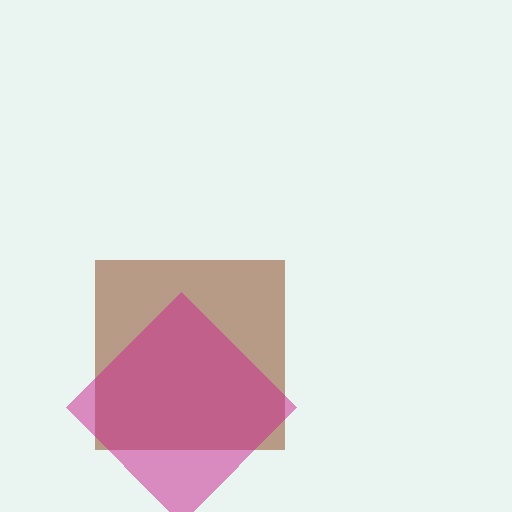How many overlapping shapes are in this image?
There are 2 overlapping shapes in the image.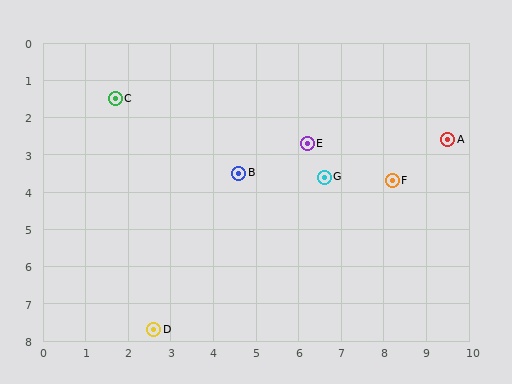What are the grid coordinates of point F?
Point F is at approximately (8.2, 3.7).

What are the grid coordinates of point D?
Point D is at approximately (2.6, 7.7).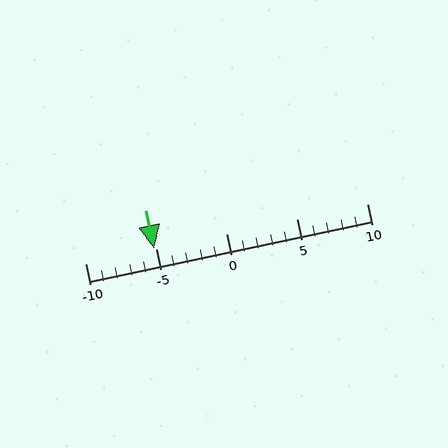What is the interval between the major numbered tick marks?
The major tick marks are spaced 5 units apart.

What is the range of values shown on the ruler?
The ruler shows values from -10 to 10.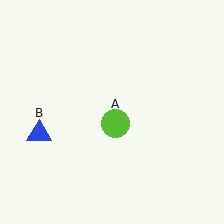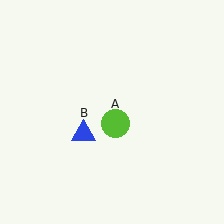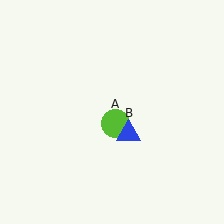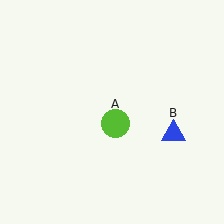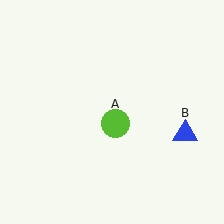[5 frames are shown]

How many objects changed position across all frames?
1 object changed position: blue triangle (object B).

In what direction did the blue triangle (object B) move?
The blue triangle (object B) moved right.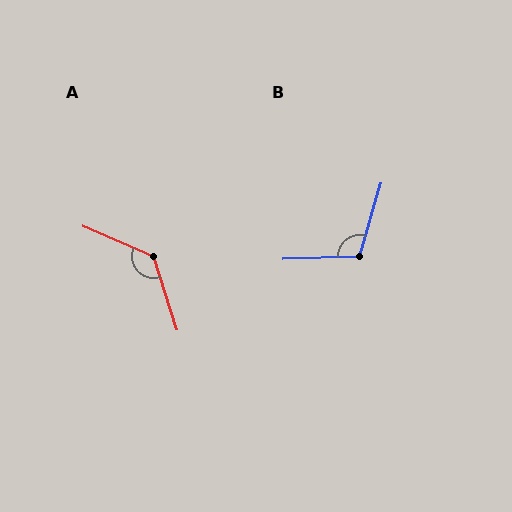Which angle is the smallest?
B, at approximately 108 degrees.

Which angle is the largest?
A, at approximately 131 degrees.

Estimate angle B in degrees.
Approximately 108 degrees.